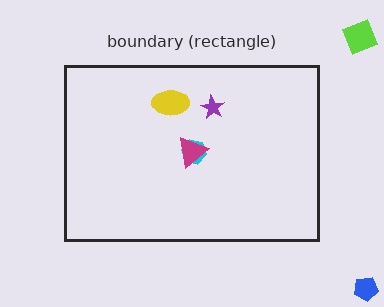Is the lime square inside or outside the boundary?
Outside.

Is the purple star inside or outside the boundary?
Inside.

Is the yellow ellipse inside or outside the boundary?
Inside.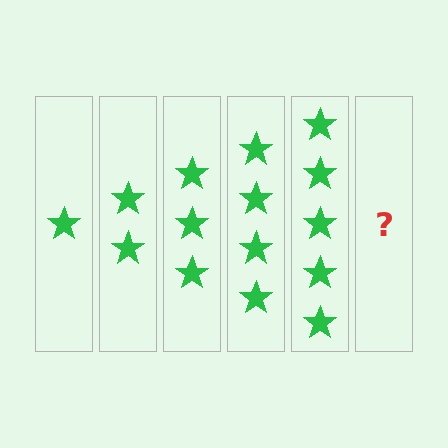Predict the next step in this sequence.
The next step is 6 stars.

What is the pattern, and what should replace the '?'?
The pattern is that each step adds one more star. The '?' should be 6 stars.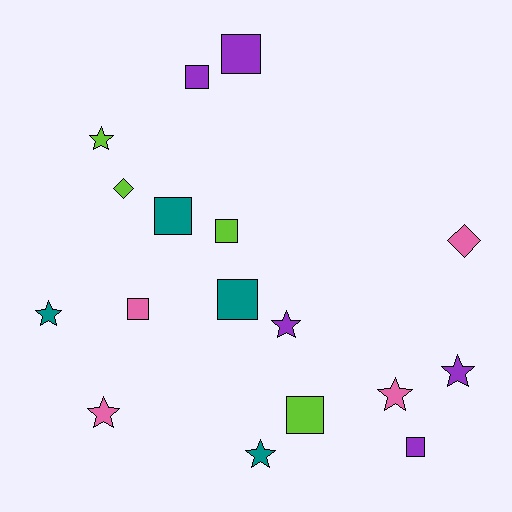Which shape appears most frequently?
Square, with 8 objects.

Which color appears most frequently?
Purple, with 5 objects.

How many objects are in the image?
There are 17 objects.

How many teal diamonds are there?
There are no teal diamonds.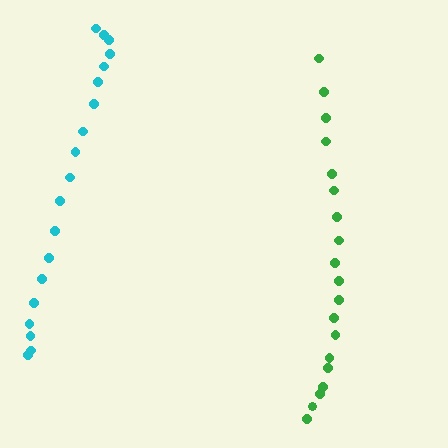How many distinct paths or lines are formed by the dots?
There are 2 distinct paths.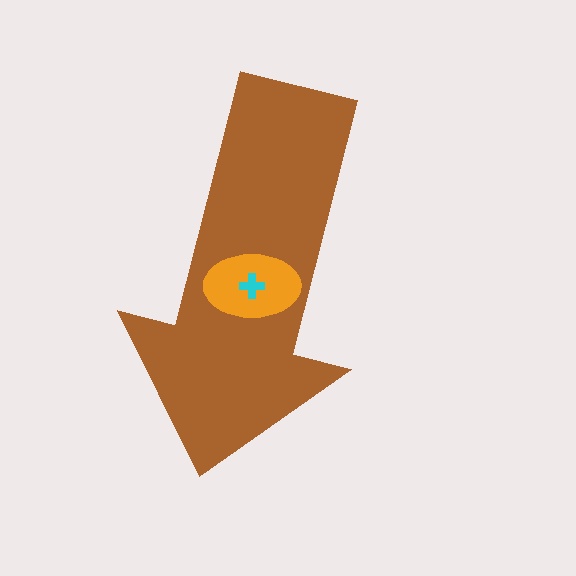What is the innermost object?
The cyan cross.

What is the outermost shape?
The brown arrow.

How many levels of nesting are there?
3.